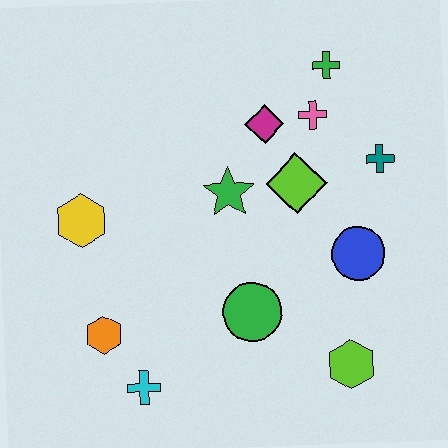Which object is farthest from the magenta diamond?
The cyan cross is farthest from the magenta diamond.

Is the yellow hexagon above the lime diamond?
No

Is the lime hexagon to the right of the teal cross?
No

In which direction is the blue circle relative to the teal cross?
The blue circle is below the teal cross.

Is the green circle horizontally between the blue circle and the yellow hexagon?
Yes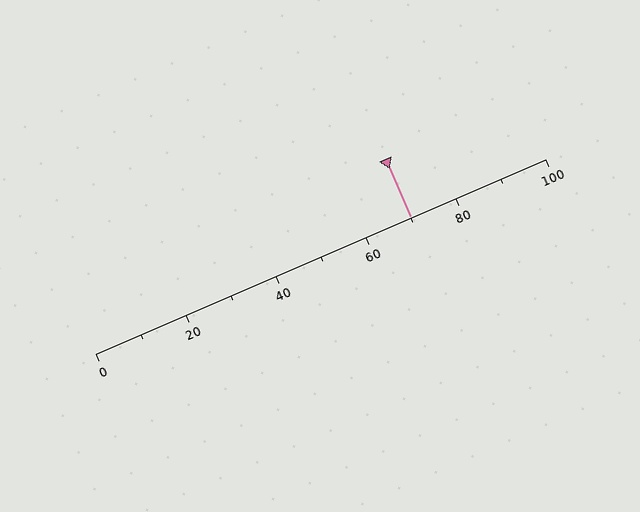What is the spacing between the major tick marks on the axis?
The major ticks are spaced 20 apart.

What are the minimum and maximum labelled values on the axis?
The axis runs from 0 to 100.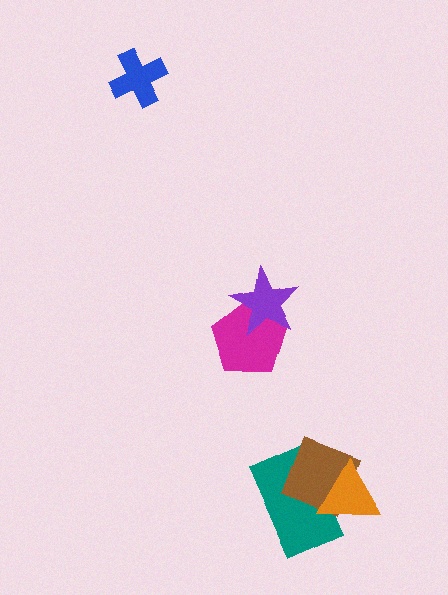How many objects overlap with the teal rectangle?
2 objects overlap with the teal rectangle.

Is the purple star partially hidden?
No, no other shape covers it.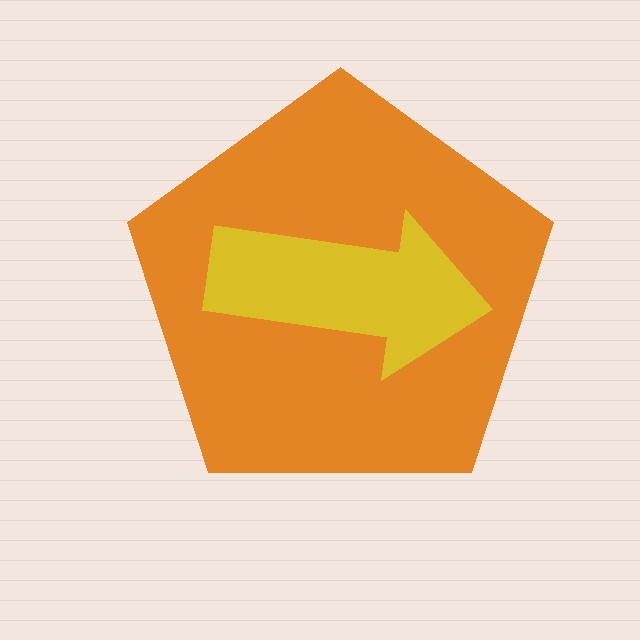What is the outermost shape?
The orange pentagon.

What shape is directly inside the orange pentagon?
The yellow arrow.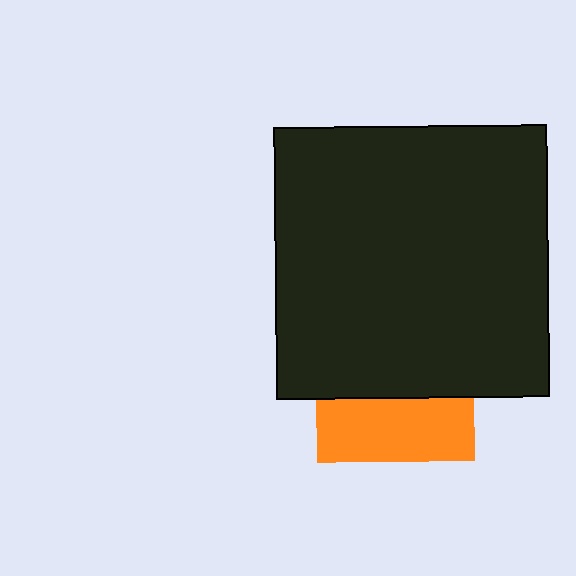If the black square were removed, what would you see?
You would see the complete orange square.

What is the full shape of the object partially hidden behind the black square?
The partially hidden object is an orange square.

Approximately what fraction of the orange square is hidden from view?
Roughly 59% of the orange square is hidden behind the black square.